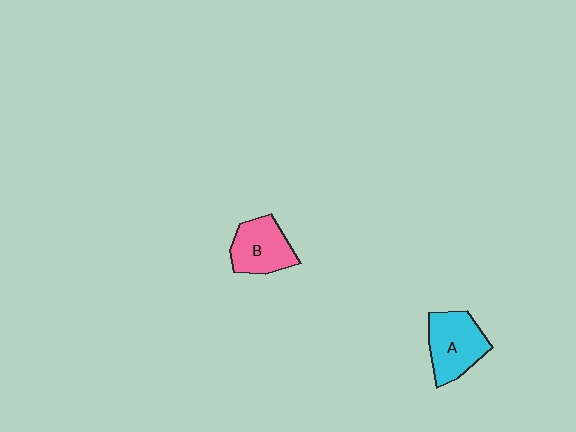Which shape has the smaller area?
Shape B (pink).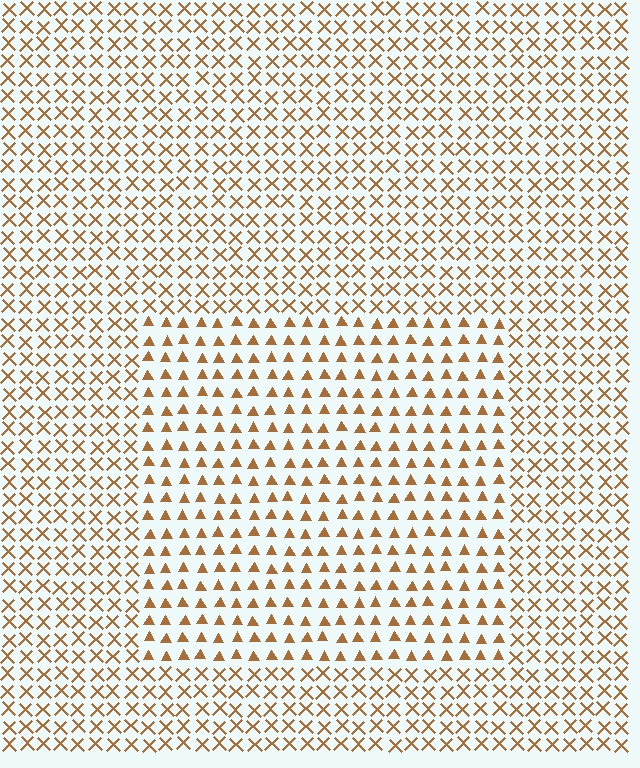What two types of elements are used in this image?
The image uses triangles inside the rectangle region and X marks outside it.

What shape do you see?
I see a rectangle.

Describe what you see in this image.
The image is filled with small brown elements arranged in a uniform grid. A rectangle-shaped region contains triangles, while the surrounding area contains X marks. The boundary is defined purely by the change in element shape.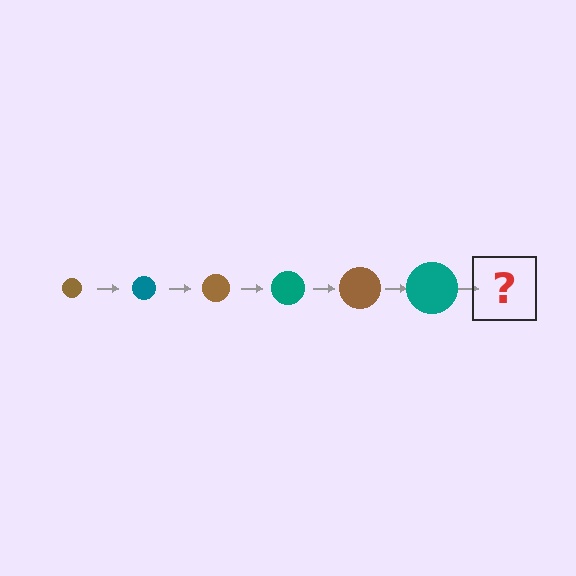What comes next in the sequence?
The next element should be a brown circle, larger than the previous one.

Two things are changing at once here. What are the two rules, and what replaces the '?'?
The two rules are that the circle grows larger each step and the color cycles through brown and teal. The '?' should be a brown circle, larger than the previous one.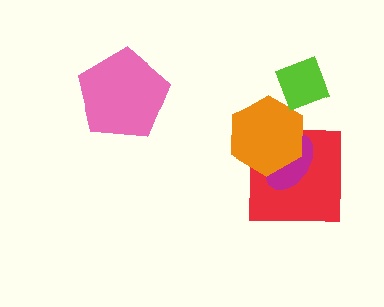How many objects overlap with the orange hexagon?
3 objects overlap with the orange hexagon.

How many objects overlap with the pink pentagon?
0 objects overlap with the pink pentagon.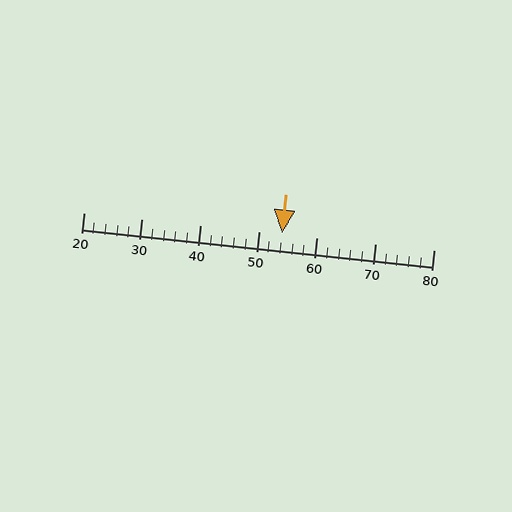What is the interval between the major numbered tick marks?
The major tick marks are spaced 10 units apart.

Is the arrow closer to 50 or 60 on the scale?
The arrow is closer to 50.